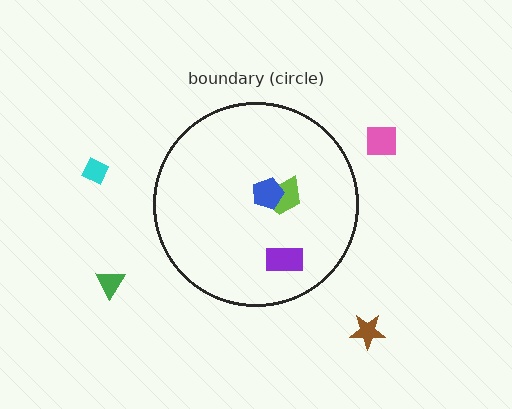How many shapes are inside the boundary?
3 inside, 4 outside.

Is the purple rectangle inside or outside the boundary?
Inside.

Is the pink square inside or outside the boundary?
Outside.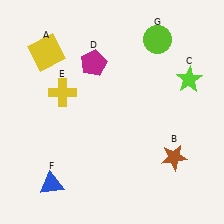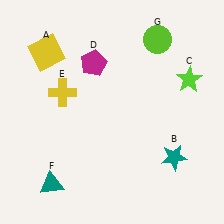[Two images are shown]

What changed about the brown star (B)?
In Image 1, B is brown. In Image 2, it changed to teal.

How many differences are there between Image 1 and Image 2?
There are 2 differences between the two images.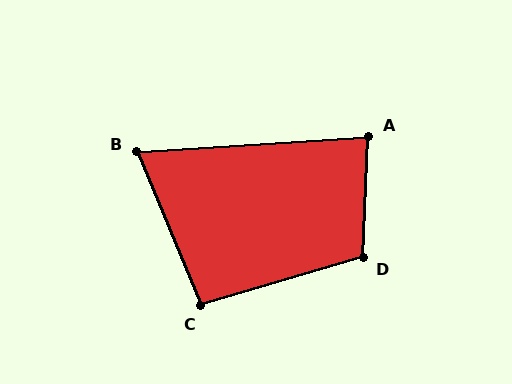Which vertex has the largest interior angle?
D, at approximately 109 degrees.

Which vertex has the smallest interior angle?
B, at approximately 71 degrees.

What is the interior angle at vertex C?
Approximately 96 degrees (obtuse).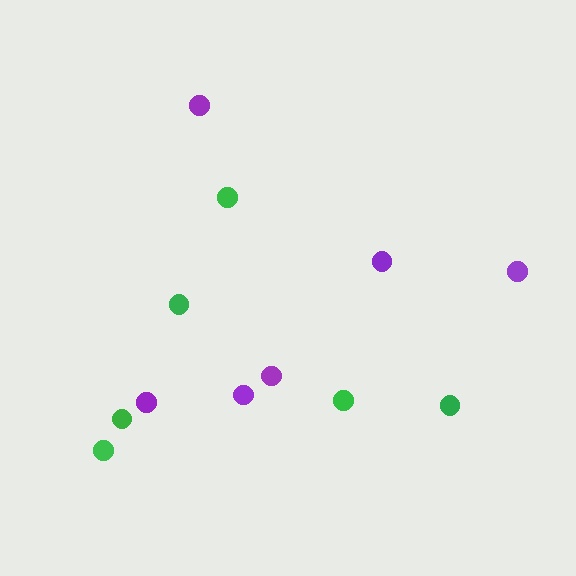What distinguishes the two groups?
There are 2 groups: one group of purple circles (6) and one group of green circles (6).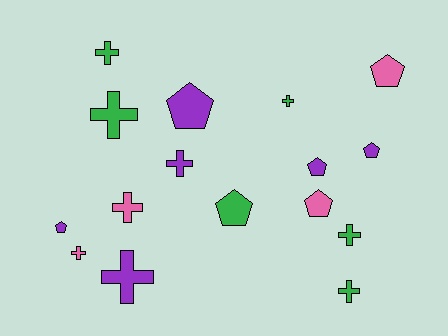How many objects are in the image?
There are 16 objects.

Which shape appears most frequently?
Cross, with 9 objects.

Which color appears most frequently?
Green, with 6 objects.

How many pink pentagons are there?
There are 2 pink pentagons.